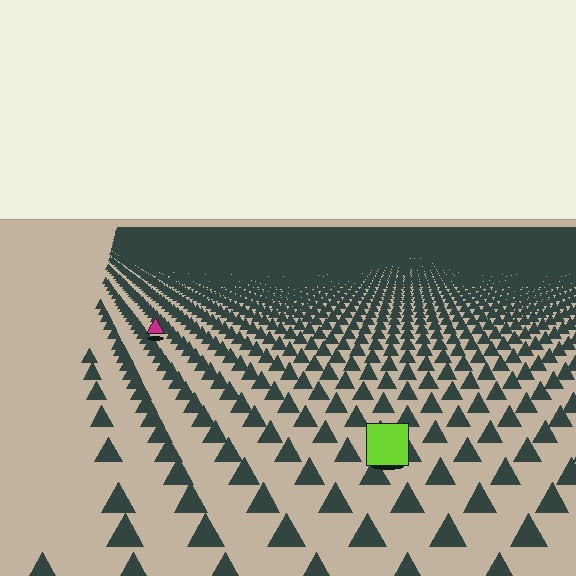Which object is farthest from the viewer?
The magenta triangle is farthest from the viewer. It appears smaller and the ground texture around it is denser.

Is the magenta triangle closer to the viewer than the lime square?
No. The lime square is closer — you can tell from the texture gradient: the ground texture is coarser near it.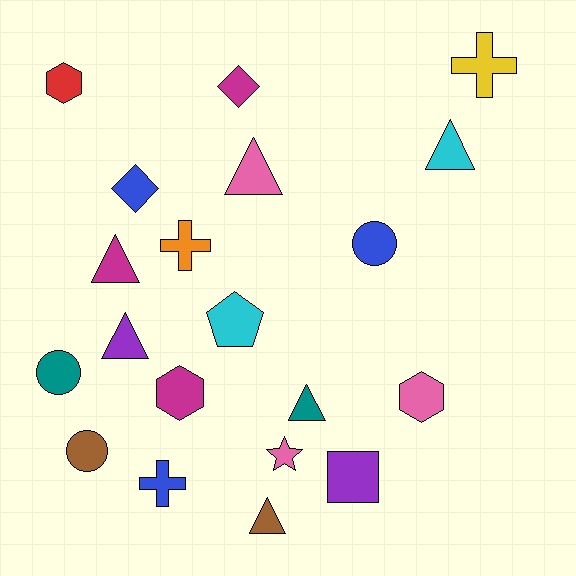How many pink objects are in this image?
There are 3 pink objects.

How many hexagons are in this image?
There are 3 hexagons.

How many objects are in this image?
There are 20 objects.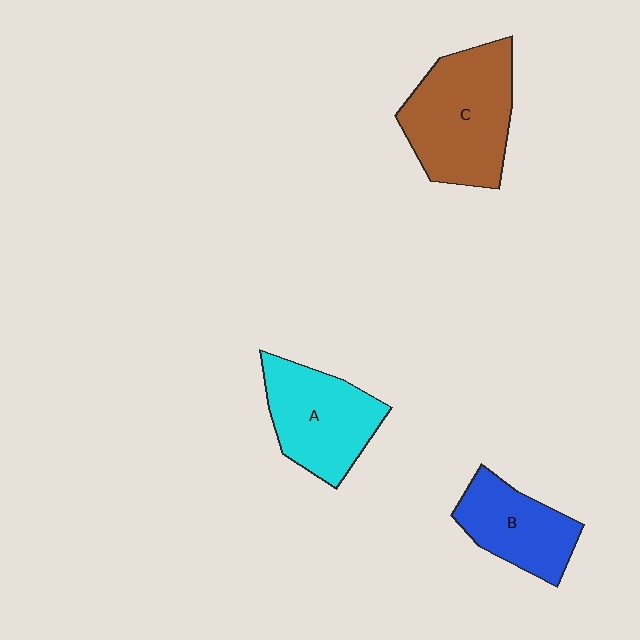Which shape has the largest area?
Shape C (brown).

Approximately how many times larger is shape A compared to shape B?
Approximately 1.2 times.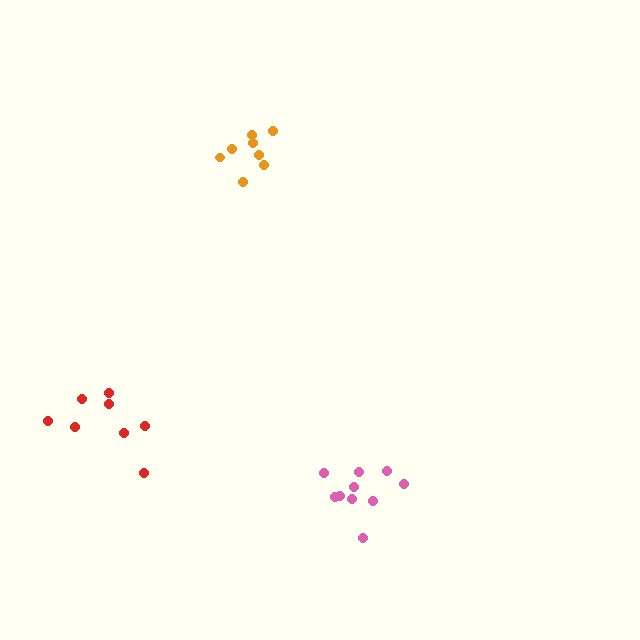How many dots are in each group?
Group 1: 8 dots, Group 2: 10 dots, Group 3: 8 dots (26 total).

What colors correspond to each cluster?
The clusters are colored: red, pink, orange.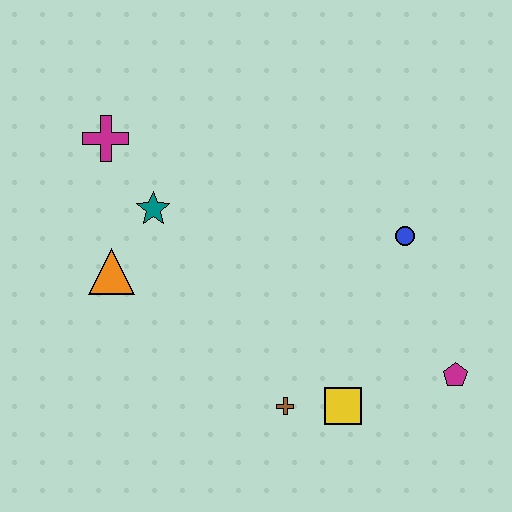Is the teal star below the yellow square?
No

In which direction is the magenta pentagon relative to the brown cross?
The magenta pentagon is to the right of the brown cross.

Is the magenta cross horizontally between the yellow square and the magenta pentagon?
No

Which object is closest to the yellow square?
The brown cross is closest to the yellow square.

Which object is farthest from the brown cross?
The magenta cross is farthest from the brown cross.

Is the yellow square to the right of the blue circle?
No